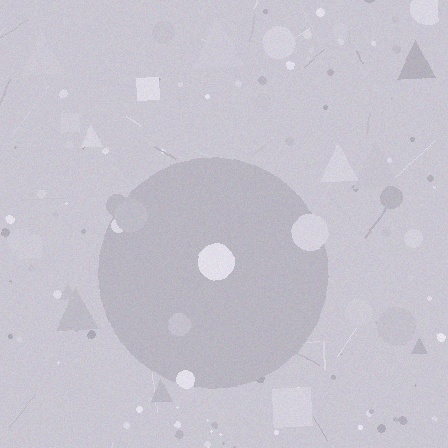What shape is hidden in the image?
A circle is hidden in the image.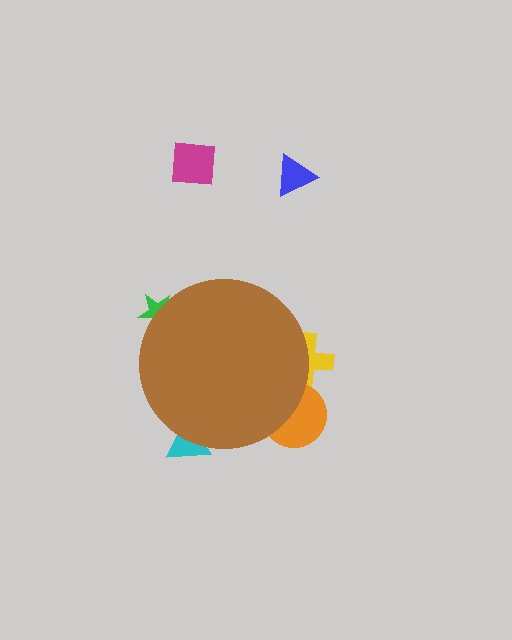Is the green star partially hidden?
Yes, the green star is partially hidden behind the brown circle.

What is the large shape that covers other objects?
A brown circle.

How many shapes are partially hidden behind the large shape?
4 shapes are partially hidden.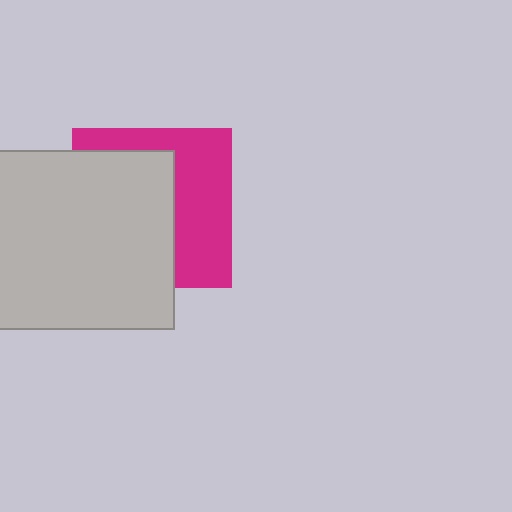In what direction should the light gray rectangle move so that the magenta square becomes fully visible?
The light gray rectangle should move left. That is the shortest direction to clear the overlap and leave the magenta square fully visible.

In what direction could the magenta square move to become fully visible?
The magenta square could move right. That would shift it out from behind the light gray rectangle entirely.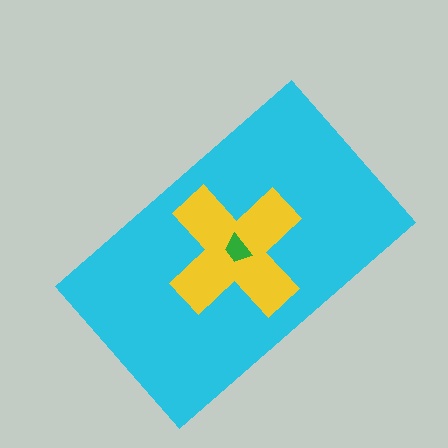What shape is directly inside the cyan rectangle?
The yellow cross.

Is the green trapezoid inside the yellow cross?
Yes.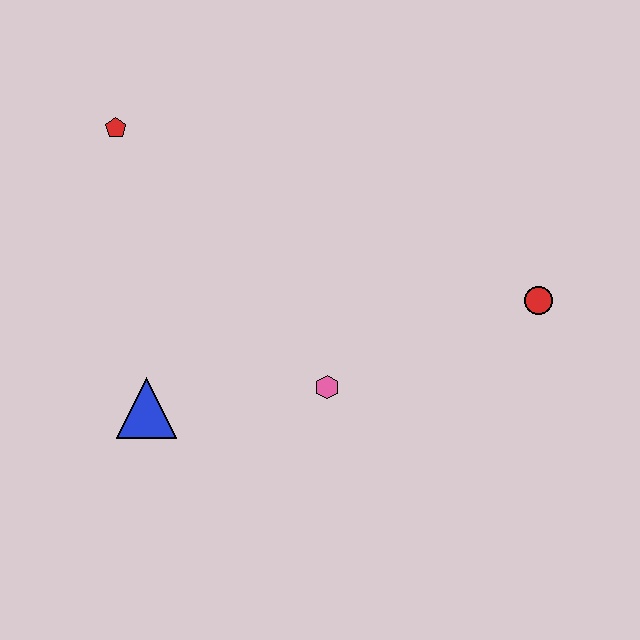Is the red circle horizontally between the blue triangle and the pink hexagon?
No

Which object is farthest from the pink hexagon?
The red pentagon is farthest from the pink hexagon.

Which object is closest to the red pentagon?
The blue triangle is closest to the red pentagon.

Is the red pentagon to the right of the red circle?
No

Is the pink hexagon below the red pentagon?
Yes